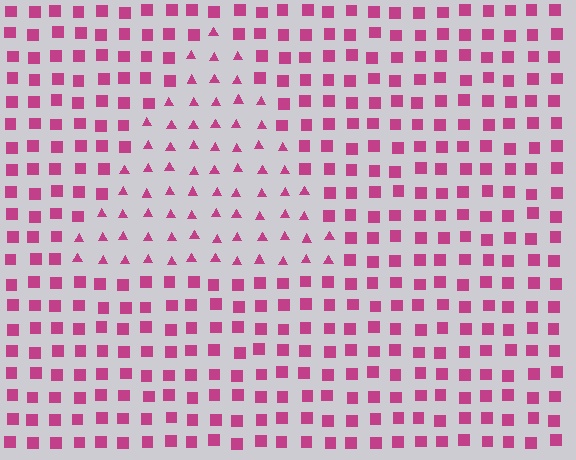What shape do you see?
I see a triangle.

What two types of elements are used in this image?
The image uses triangles inside the triangle region and squares outside it.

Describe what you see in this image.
The image is filled with small magenta elements arranged in a uniform grid. A triangle-shaped region contains triangles, while the surrounding area contains squares. The boundary is defined purely by the change in element shape.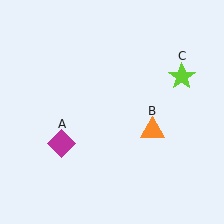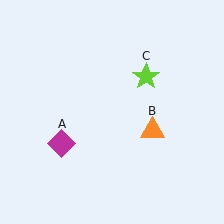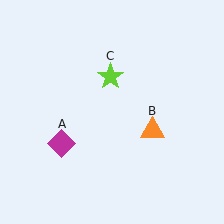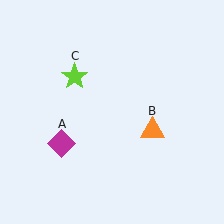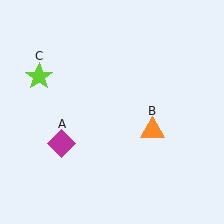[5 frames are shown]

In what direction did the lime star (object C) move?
The lime star (object C) moved left.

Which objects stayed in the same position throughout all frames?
Magenta diamond (object A) and orange triangle (object B) remained stationary.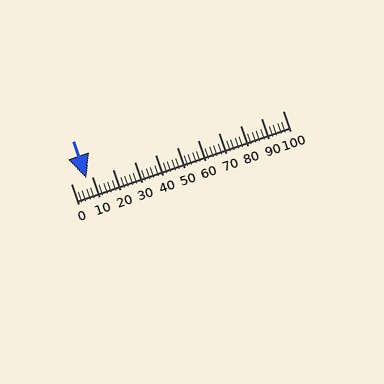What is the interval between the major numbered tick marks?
The major tick marks are spaced 10 units apart.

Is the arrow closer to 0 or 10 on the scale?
The arrow is closer to 10.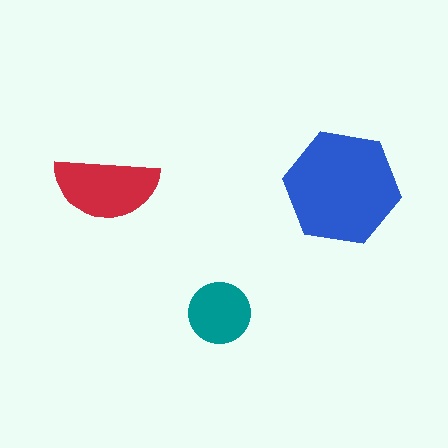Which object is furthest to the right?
The blue hexagon is rightmost.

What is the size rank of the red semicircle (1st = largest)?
2nd.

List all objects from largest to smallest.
The blue hexagon, the red semicircle, the teal circle.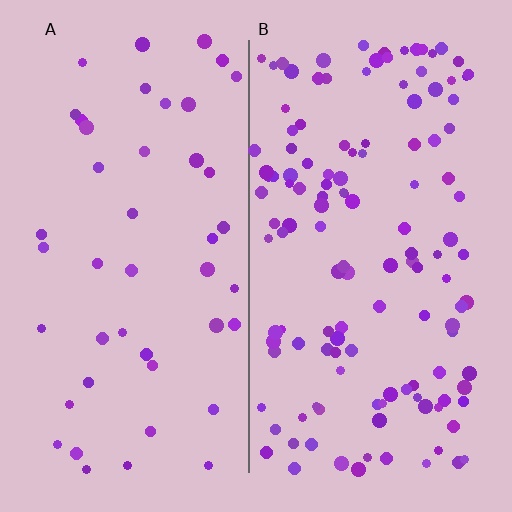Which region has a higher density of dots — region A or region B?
B (the right).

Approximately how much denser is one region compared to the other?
Approximately 2.9× — region B over region A.